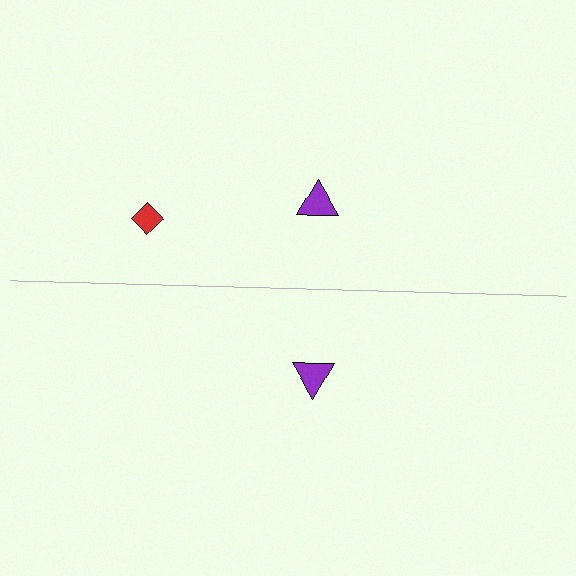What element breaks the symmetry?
A red diamond is missing from the bottom side.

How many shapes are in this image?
There are 3 shapes in this image.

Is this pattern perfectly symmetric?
No, the pattern is not perfectly symmetric. A red diamond is missing from the bottom side.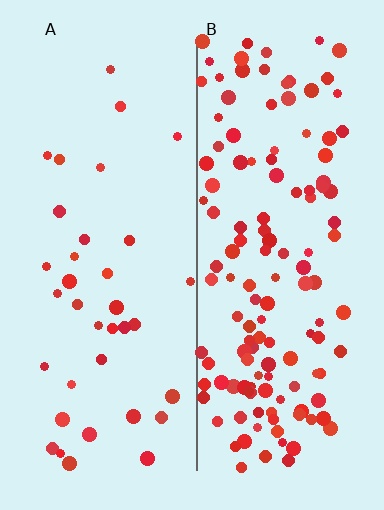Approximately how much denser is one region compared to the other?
Approximately 3.8× — region B over region A.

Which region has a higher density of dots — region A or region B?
B (the right).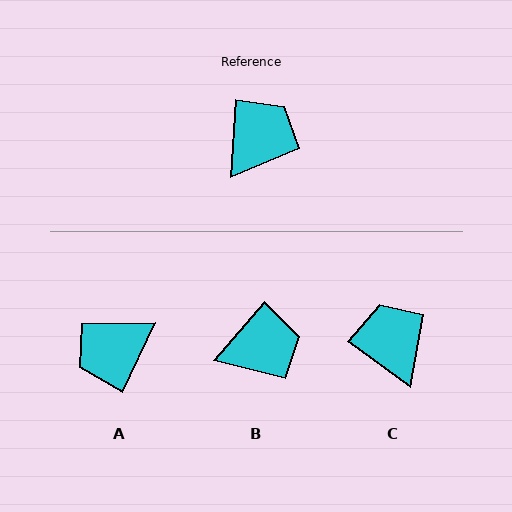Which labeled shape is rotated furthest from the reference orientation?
A, about 158 degrees away.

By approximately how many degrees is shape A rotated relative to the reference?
Approximately 158 degrees counter-clockwise.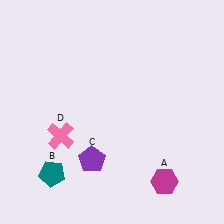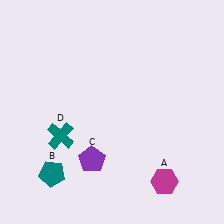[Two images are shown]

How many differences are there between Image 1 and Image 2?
There is 1 difference between the two images.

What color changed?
The cross (D) changed from pink in Image 1 to teal in Image 2.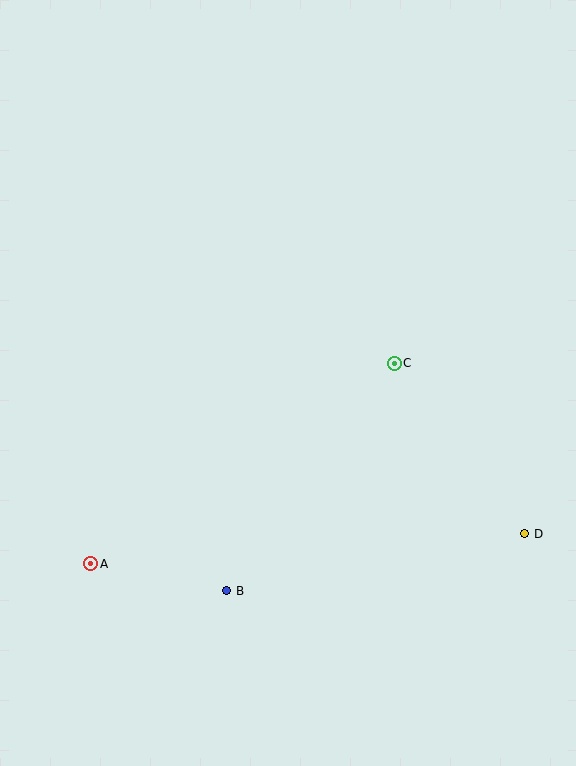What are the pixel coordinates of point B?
Point B is at (227, 591).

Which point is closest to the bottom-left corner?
Point A is closest to the bottom-left corner.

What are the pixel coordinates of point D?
Point D is at (524, 534).